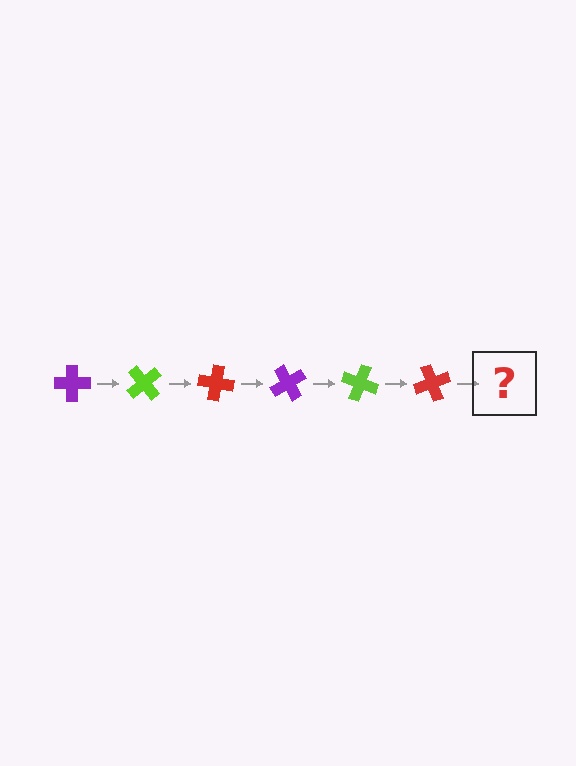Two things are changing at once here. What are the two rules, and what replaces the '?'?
The two rules are that it rotates 50 degrees each step and the color cycles through purple, lime, and red. The '?' should be a purple cross, rotated 300 degrees from the start.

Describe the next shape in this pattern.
It should be a purple cross, rotated 300 degrees from the start.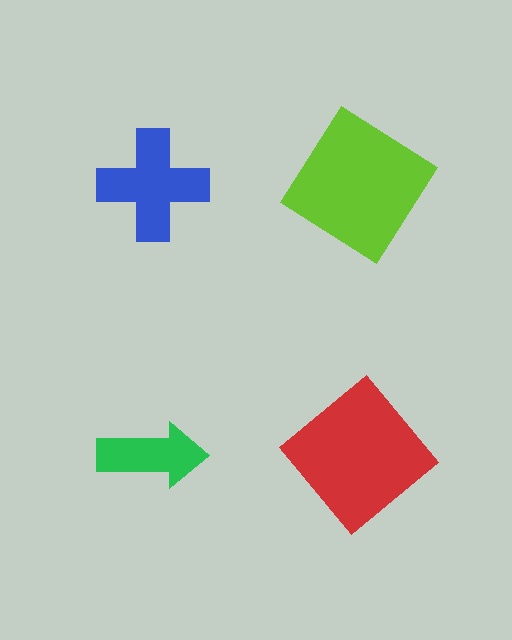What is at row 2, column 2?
A red diamond.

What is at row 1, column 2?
A lime diamond.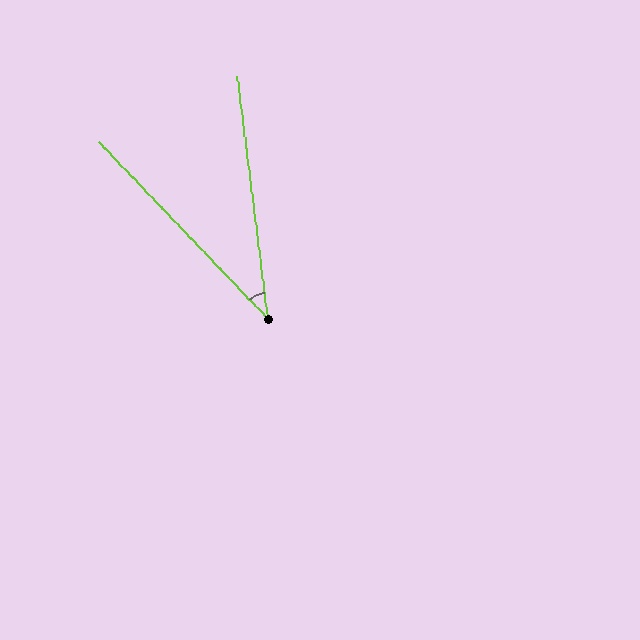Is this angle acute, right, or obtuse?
It is acute.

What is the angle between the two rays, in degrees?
Approximately 37 degrees.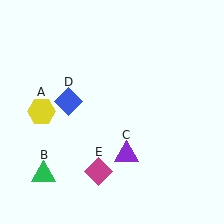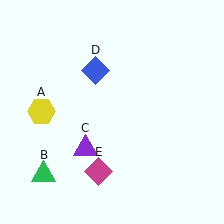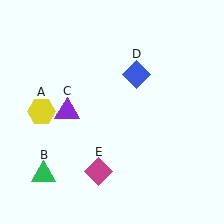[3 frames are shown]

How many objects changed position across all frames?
2 objects changed position: purple triangle (object C), blue diamond (object D).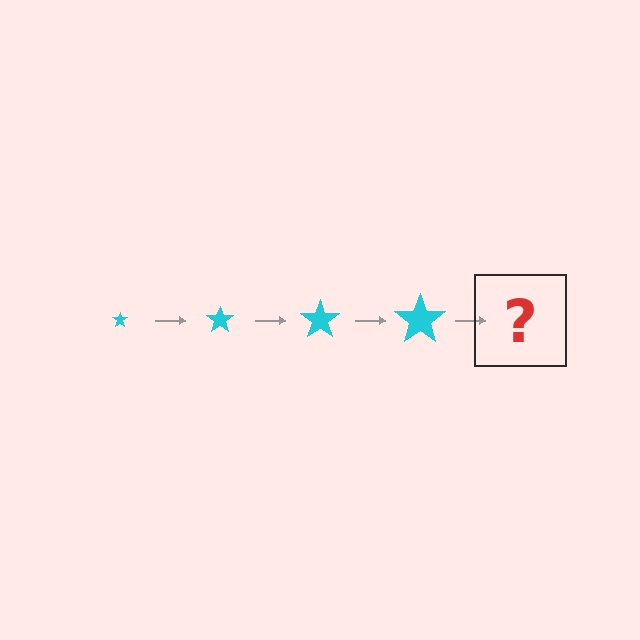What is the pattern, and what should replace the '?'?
The pattern is that the star gets progressively larger each step. The '?' should be a cyan star, larger than the previous one.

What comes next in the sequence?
The next element should be a cyan star, larger than the previous one.